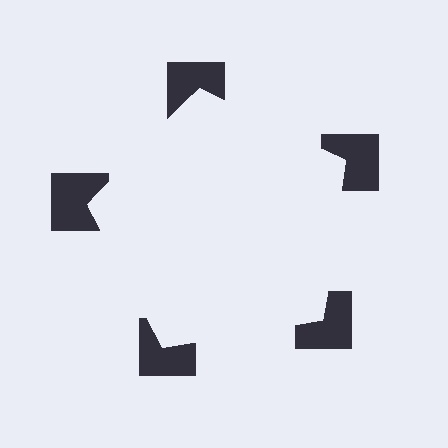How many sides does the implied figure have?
5 sides.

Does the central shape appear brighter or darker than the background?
It typically appears slightly brighter than the background, even though no actual brightness change is drawn.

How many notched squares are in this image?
There are 5 — one at each vertex of the illusory pentagon.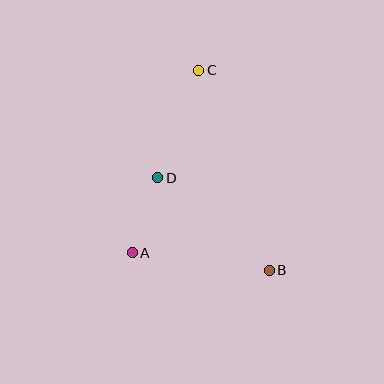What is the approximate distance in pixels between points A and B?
The distance between A and B is approximately 138 pixels.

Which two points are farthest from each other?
Points B and C are farthest from each other.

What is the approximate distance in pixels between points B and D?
The distance between B and D is approximately 145 pixels.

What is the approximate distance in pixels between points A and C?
The distance between A and C is approximately 194 pixels.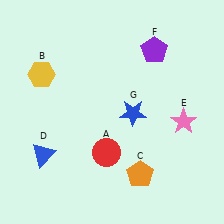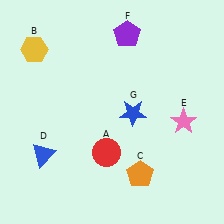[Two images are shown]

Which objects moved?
The objects that moved are: the yellow hexagon (B), the purple pentagon (F).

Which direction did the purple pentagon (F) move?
The purple pentagon (F) moved left.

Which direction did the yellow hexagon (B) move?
The yellow hexagon (B) moved up.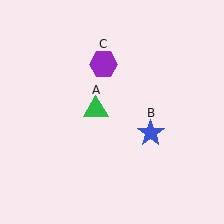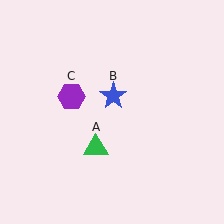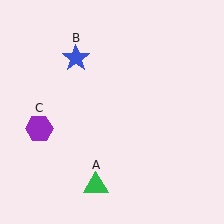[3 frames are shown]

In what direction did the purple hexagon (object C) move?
The purple hexagon (object C) moved down and to the left.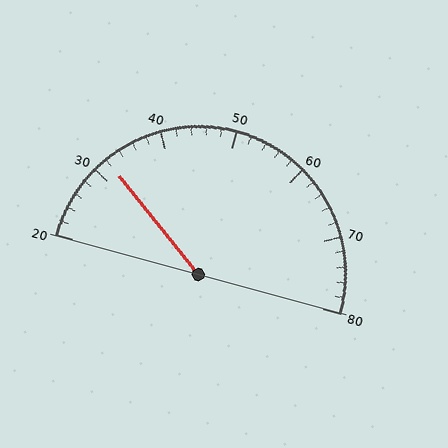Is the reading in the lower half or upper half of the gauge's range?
The reading is in the lower half of the range (20 to 80).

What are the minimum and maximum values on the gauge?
The gauge ranges from 20 to 80.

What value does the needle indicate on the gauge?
The needle indicates approximately 32.